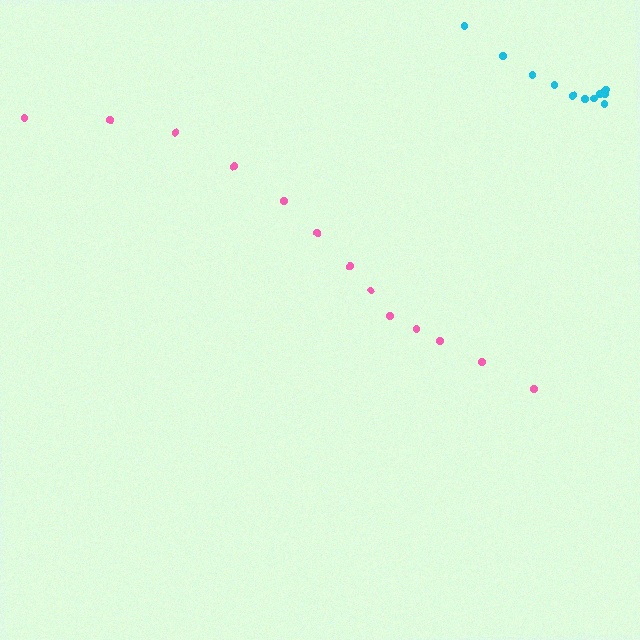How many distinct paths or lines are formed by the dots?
There are 2 distinct paths.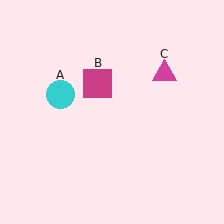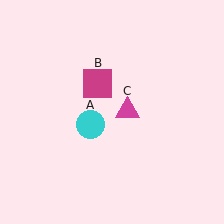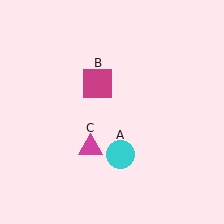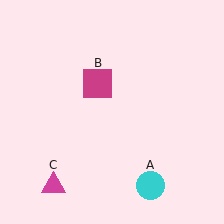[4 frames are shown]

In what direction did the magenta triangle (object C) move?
The magenta triangle (object C) moved down and to the left.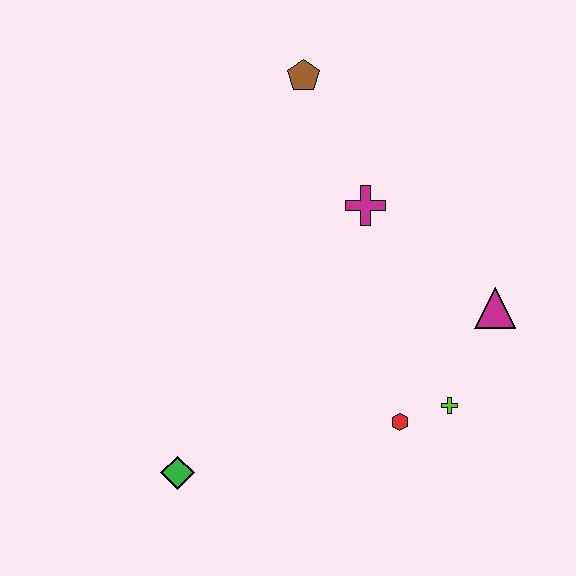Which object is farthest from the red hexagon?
The brown pentagon is farthest from the red hexagon.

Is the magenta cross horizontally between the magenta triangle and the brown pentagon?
Yes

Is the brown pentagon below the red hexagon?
No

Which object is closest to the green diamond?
The red hexagon is closest to the green diamond.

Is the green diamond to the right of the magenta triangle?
No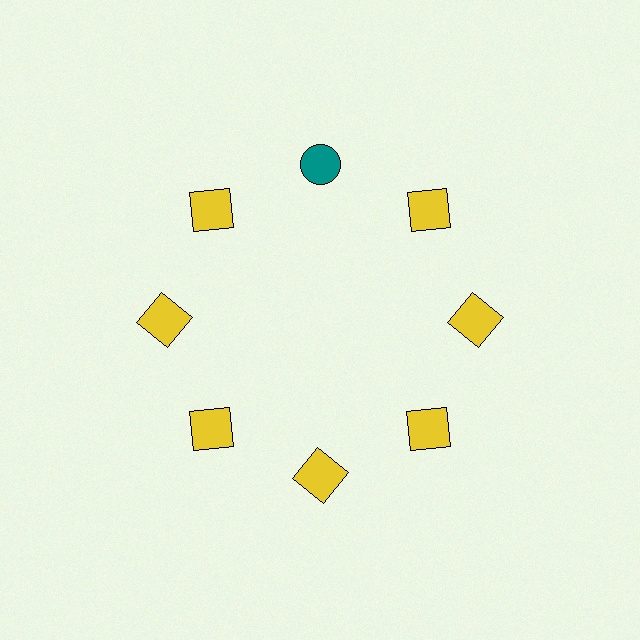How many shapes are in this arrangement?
There are 8 shapes arranged in a ring pattern.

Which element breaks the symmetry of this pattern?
The teal circle at roughly the 12 o'clock position breaks the symmetry. All other shapes are yellow squares.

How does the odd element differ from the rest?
It differs in both color (teal instead of yellow) and shape (circle instead of square).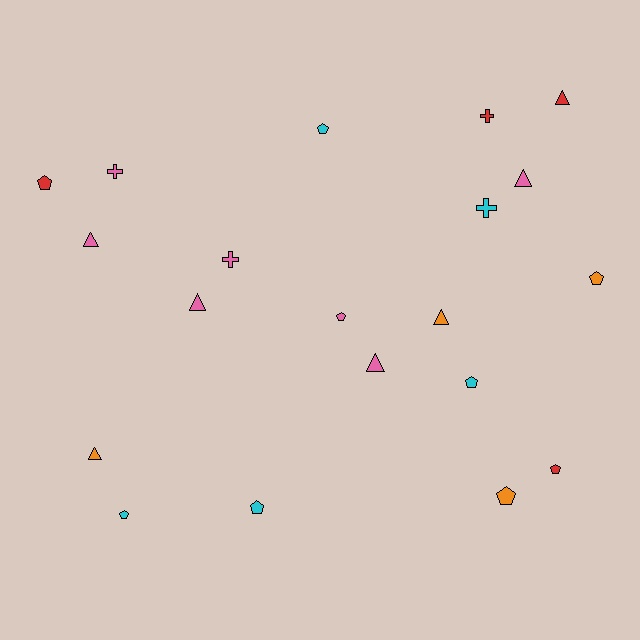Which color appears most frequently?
Pink, with 7 objects.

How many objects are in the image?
There are 20 objects.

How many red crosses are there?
There is 1 red cross.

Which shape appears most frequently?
Pentagon, with 9 objects.